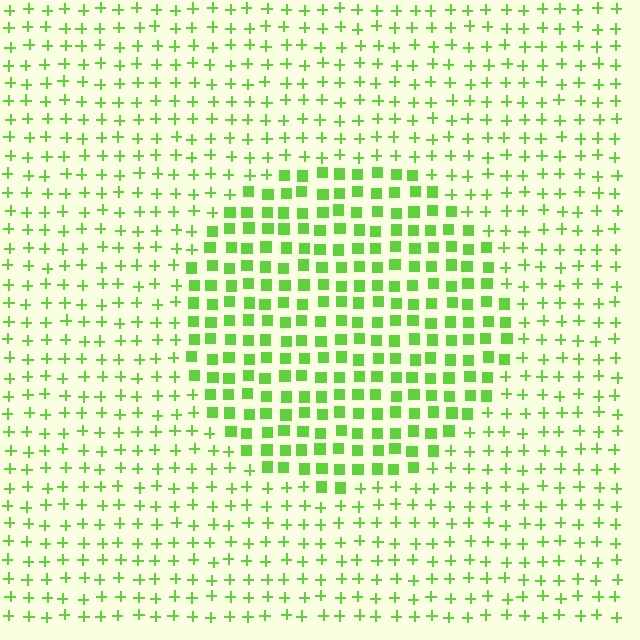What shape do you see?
I see a circle.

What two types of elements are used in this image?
The image uses squares inside the circle region and plus signs outside it.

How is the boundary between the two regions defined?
The boundary is defined by a change in element shape: squares inside vs. plus signs outside. All elements share the same color and spacing.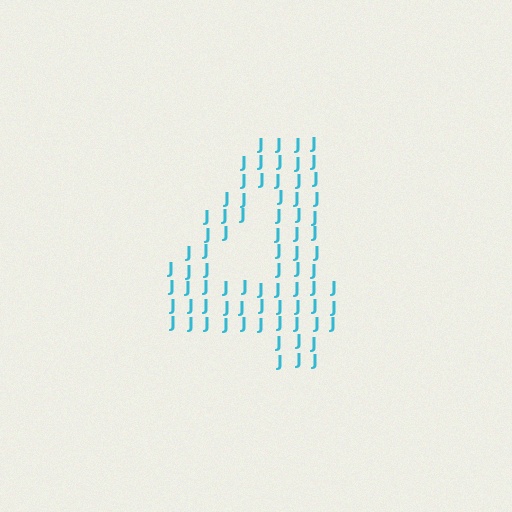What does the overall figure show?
The overall figure shows the digit 4.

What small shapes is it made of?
It is made of small letter J's.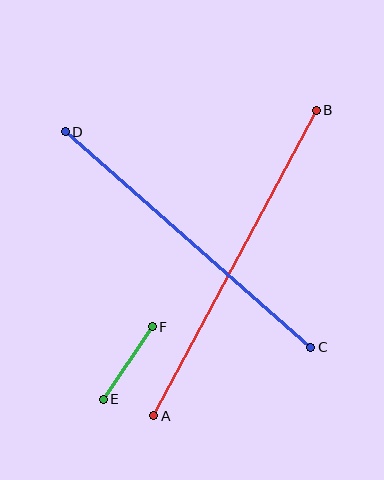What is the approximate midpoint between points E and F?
The midpoint is at approximately (128, 363) pixels.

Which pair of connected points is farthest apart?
Points A and B are farthest apart.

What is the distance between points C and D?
The distance is approximately 327 pixels.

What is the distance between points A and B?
The distance is approximately 346 pixels.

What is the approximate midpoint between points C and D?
The midpoint is at approximately (188, 240) pixels.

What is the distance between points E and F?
The distance is approximately 88 pixels.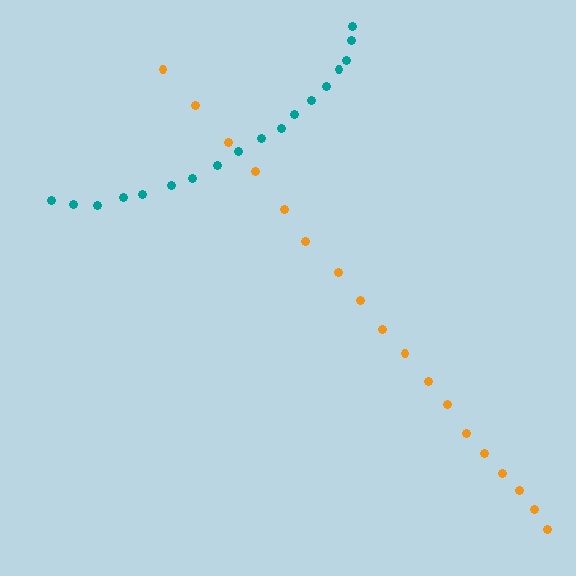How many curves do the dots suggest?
There are 2 distinct paths.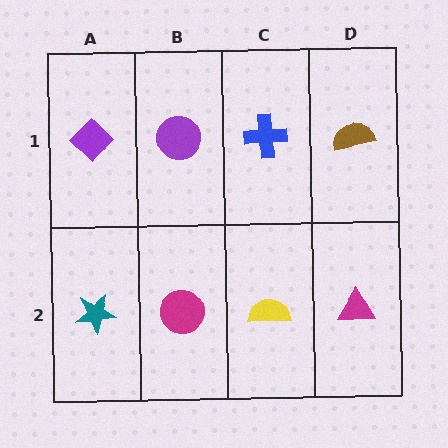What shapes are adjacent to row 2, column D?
A brown semicircle (row 1, column D), a yellow semicircle (row 2, column C).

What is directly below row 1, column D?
A magenta triangle.